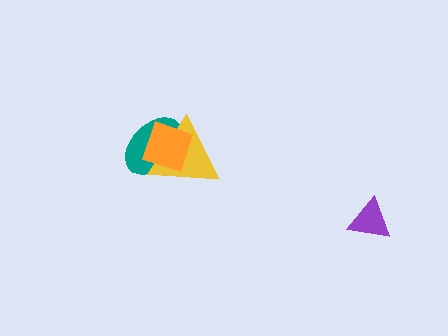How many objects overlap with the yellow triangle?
2 objects overlap with the yellow triangle.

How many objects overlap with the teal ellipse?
2 objects overlap with the teal ellipse.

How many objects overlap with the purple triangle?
0 objects overlap with the purple triangle.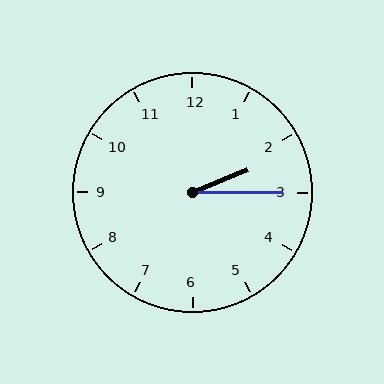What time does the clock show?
2:15.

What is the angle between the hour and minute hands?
Approximately 22 degrees.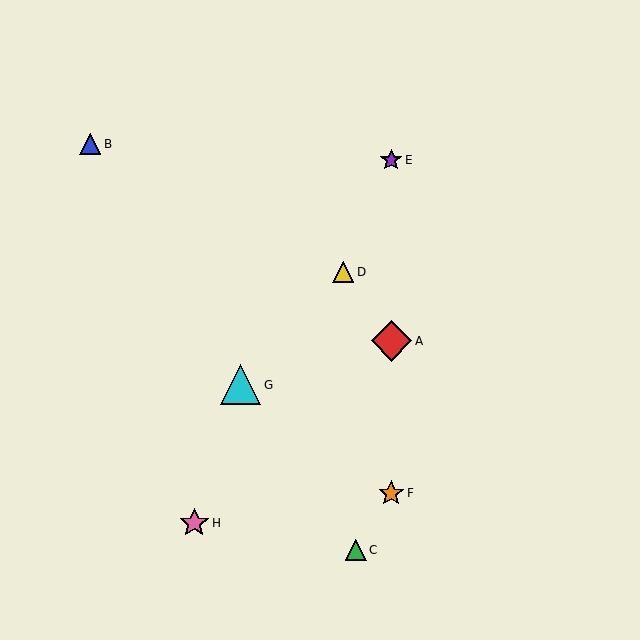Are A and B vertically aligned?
No, A is at x≈391 and B is at x≈90.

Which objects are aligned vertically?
Objects A, E, F are aligned vertically.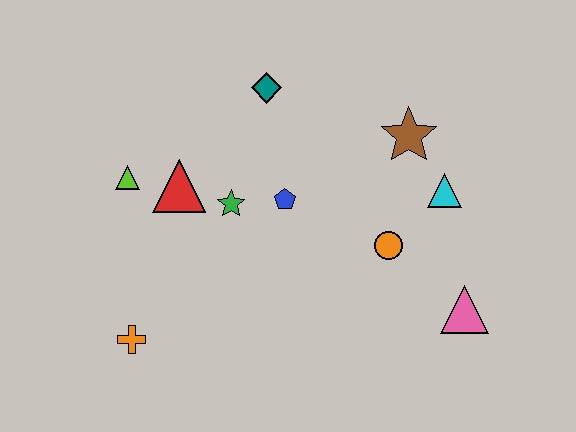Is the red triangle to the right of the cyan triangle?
No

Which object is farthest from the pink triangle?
The lime triangle is farthest from the pink triangle.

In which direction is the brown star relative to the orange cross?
The brown star is to the right of the orange cross.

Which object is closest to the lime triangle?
The red triangle is closest to the lime triangle.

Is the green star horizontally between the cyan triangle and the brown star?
No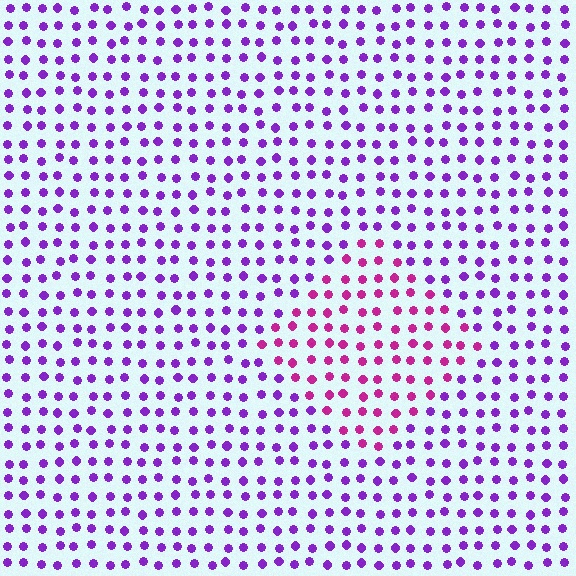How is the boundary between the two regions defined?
The boundary is defined purely by a slight shift in hue (about 41 degrees). Spacing, size, and orientation are identical on both sides.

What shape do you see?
I see a diamond.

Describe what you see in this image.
The image is filled with small purple elements in a uniform arrangement. A diamond-shaped region is visible where the elements are tinted to a slightly different hue, forming a subtle color boundary.